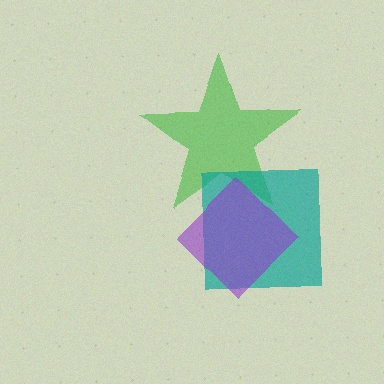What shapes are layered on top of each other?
The layered shapes are: a green star, a teal square, a purple diamond.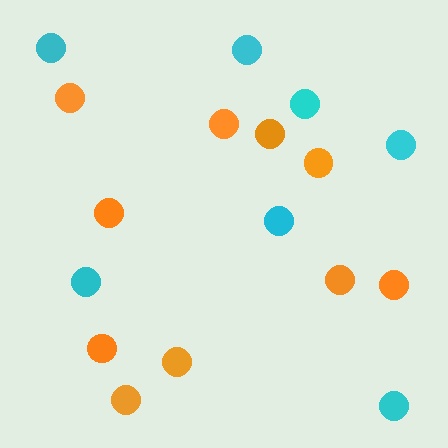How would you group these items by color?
There are 2 groups: one group of orange circles (10) and one group of cyan circles (7).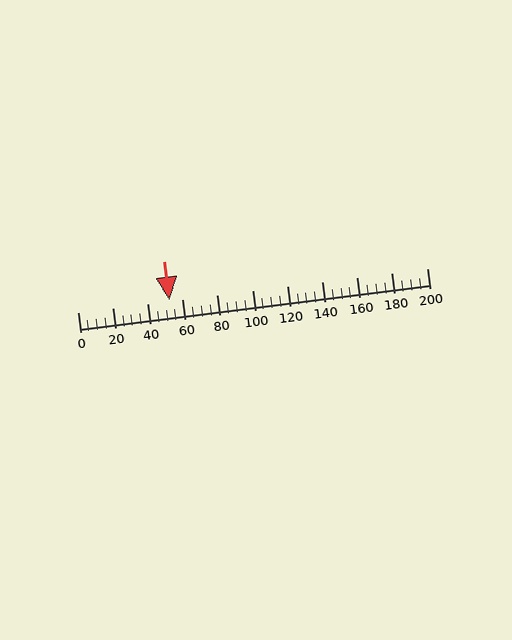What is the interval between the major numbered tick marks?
The major tick marks are spaced 20 units apart.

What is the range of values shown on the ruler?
The ruler shows values from 0 to 200.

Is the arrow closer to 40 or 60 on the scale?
The arrow is closer to 60.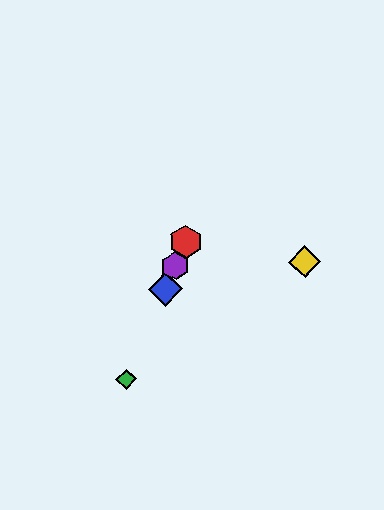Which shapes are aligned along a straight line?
The red hexagon, the blue diamond, the green diamond, the purple hexagon are aligned along a straight line.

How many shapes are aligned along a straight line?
4 shapes (the red hexagon, the blue diamond, the green diamond, the purple hexagon) are aligned along a straight line.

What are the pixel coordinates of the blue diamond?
The blue diamond is at (165, 289).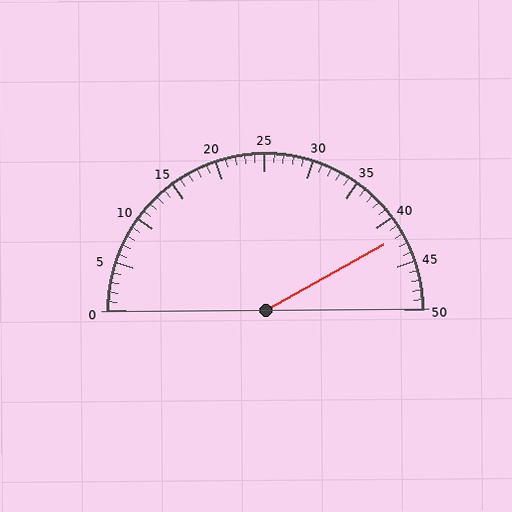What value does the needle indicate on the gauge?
The needle indicates approximately 42.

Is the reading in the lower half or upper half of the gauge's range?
The reading is in the upper half of the range (0 to 50).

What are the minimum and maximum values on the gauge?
The gauge ranges from 0 to 50.